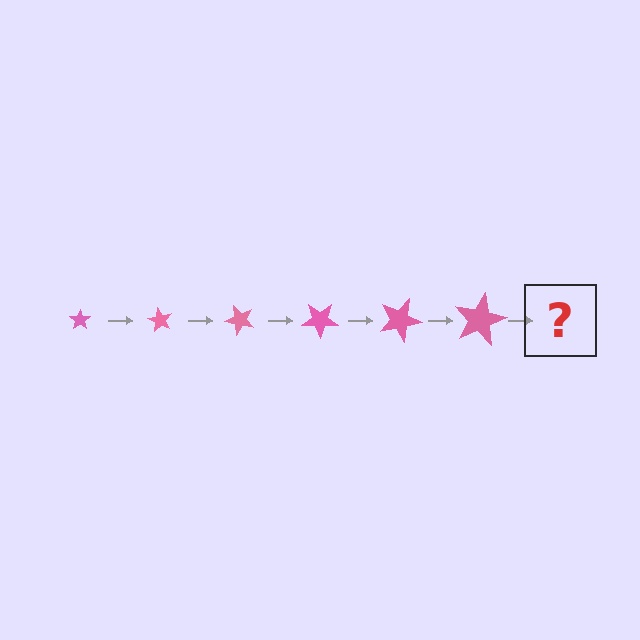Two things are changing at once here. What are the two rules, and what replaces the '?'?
The two rules are that the star grows larger each step and it rotates 60 degrees each step. The '?' should be a star, larger than the previous one and rotated 360 degrees from the start.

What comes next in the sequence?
The next element should be a star, larger than the previous one and rotated 360 degrees from the start.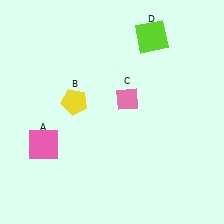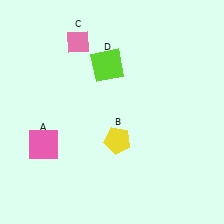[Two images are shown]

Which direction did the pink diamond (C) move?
The pink diamond (C) moved up.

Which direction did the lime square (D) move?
The lime square (D) moved left.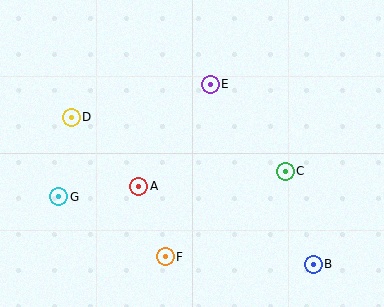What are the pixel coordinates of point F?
Point F is at (165, 257).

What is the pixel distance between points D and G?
The distance between D and G is 80 pixels.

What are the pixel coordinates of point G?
Point G is at (59, 197).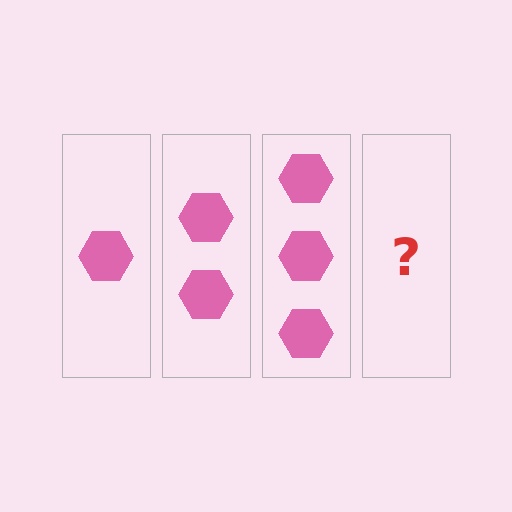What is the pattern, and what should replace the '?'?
The pattern is that each step adds one more hexagon. The '?' should be 4 hexagons.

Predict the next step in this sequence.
The next step is 4 hexagons.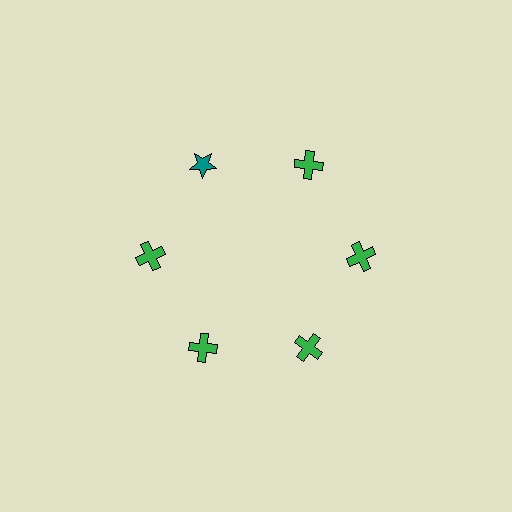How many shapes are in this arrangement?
There are 6 shapes arranged in a ring pattern.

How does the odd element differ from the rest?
It differs in both color (teal instead of green) and shape (star instead of cross).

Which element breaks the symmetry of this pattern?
The teal star at roughly the 11 o'clock position breaks the symmetry. All other shapes are green crosses.